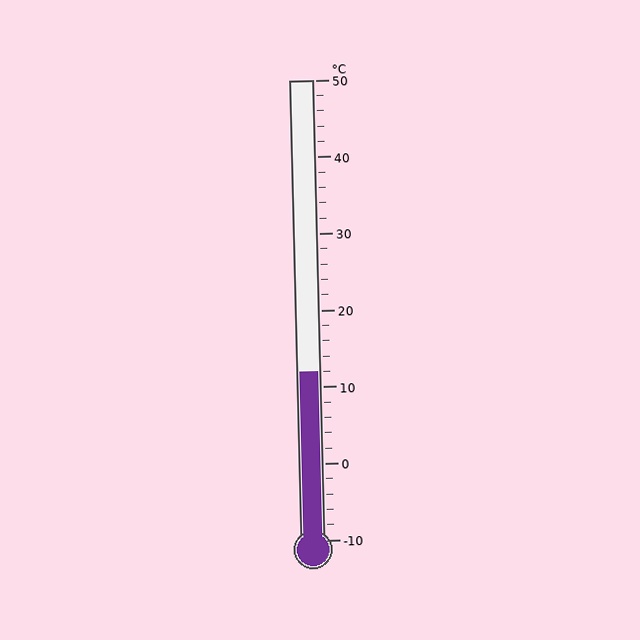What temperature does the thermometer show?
The thermometer shows approximately 12°C.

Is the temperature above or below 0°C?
The temperature is above 0°C.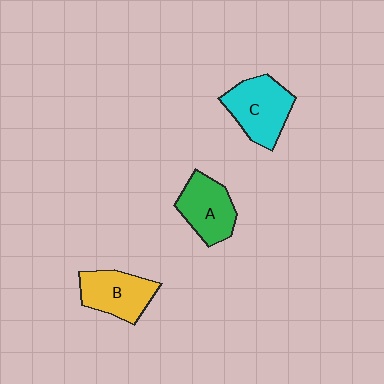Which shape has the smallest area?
Shape A (green).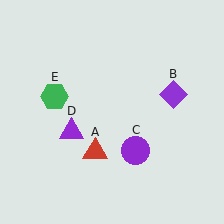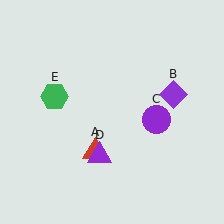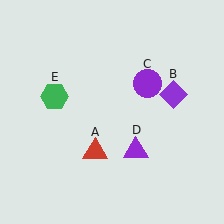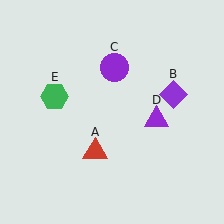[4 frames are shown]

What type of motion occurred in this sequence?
The purple circle (object C), purple triangle (object D) rotated counterclockwise around the center of the scene.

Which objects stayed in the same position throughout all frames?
Red triangle (object A) and purple diamond (object B) and green hexagon (object E) remained stationary.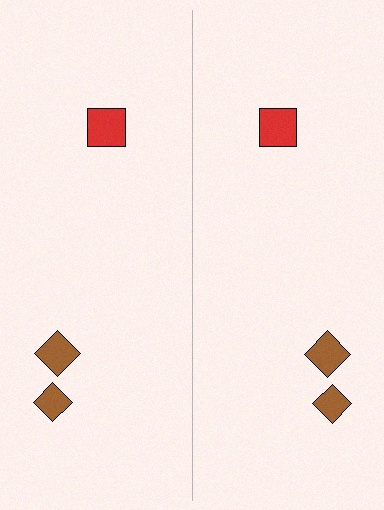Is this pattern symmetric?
Yes, this pattern has bilateral (reflection) symmetry.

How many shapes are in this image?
There are 6 shapes in this image.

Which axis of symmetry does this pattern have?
The pattern has a vertical axis of symmetry running through the center of the image.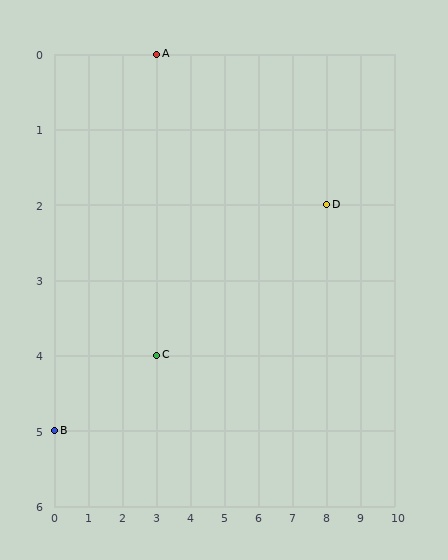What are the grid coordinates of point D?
Point D is at grid coordinates (8, 2).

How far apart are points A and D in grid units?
Points A and D are 5 columns and 2 rows apart (about 5.4 grid units diagonally).